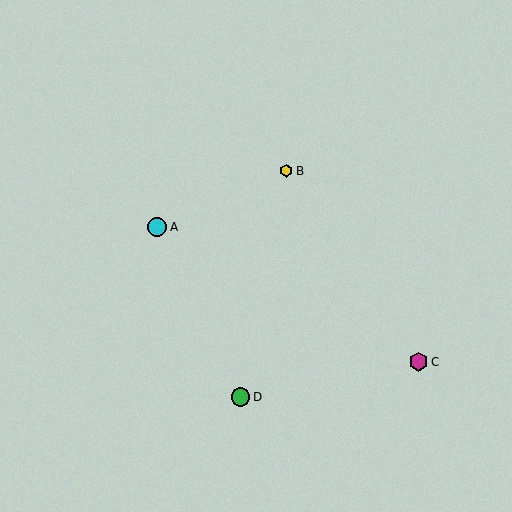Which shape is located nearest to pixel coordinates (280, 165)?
The yellow hexagon (labeled B) at (286, 171) is nearest to that location.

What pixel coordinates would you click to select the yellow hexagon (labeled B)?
Click at (286, 171) to select the yellow hexagon B.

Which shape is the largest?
The magenta hexagon (labeled C) is the largest.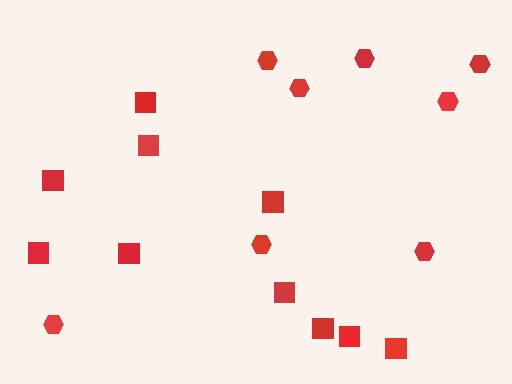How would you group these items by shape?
There are 2 groups: one group of hexagons (8) and one group of squares (10).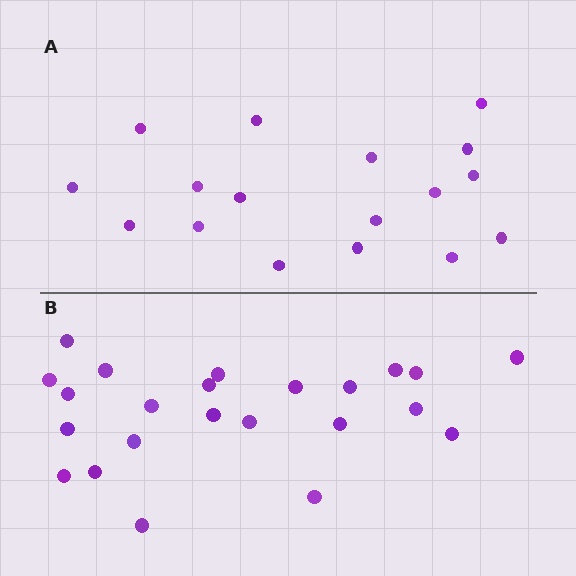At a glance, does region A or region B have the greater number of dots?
Region B (the bottom region) has more dots.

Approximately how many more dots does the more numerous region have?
Region B has about 6 more dots than region A.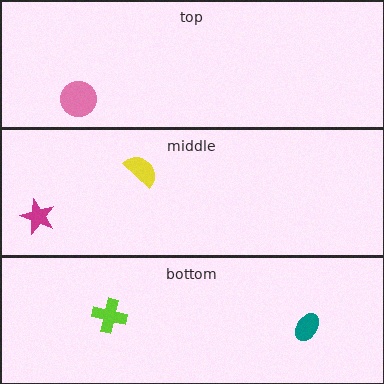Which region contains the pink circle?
The top region.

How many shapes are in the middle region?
2.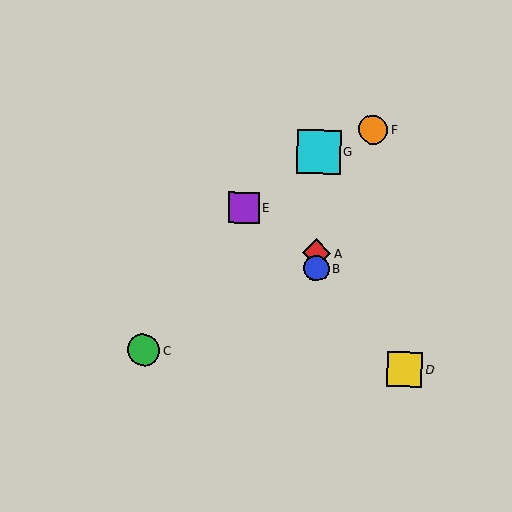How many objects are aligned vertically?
3 objects (A, B, G) are aligned vertically.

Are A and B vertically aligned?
Yes, both are at x≈317.